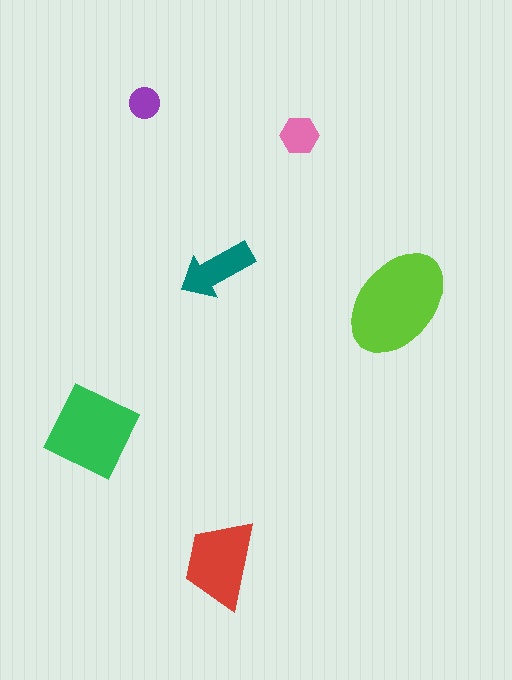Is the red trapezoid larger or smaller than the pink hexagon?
Larger.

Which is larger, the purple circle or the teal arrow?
The teal arrow.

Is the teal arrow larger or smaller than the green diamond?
Smaller.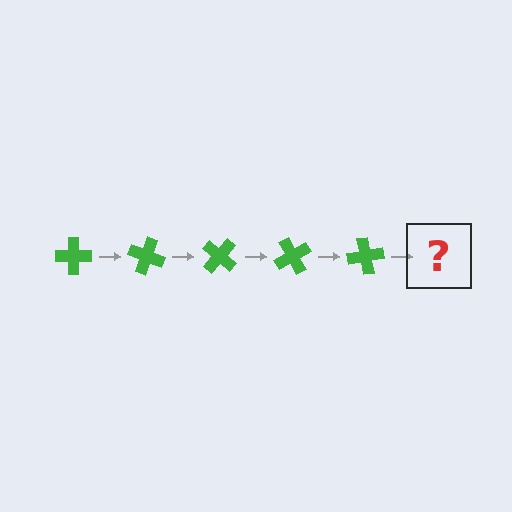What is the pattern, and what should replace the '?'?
The pattern is that the cross rotates 20 degrees each step. The '?' should be a green cross rotated 100 degrees.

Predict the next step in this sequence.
The next step is a green cross rotated 100 degrees.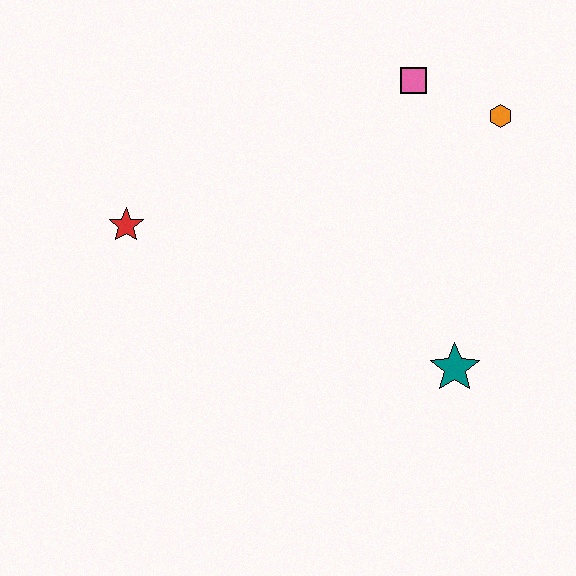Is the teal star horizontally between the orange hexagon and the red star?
Yes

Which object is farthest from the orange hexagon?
The red star is farthest from the orange hexagon.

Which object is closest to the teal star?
The orange hexagon is closest to the teal star.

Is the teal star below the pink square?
Yes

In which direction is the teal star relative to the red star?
The teal star is to the right of the red star.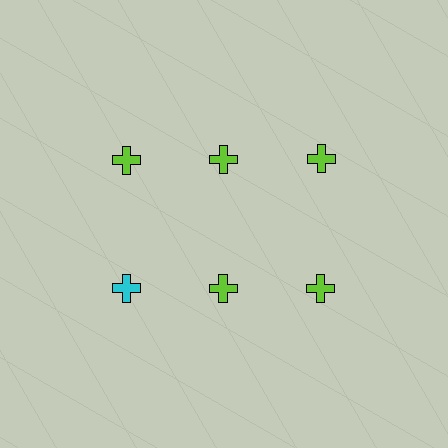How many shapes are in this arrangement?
There are 6 shapes arranged in a grid pattern.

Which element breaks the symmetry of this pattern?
The cyan cross in the second row, leftmost column breaks the symmetry. All other shapes are lime crosses.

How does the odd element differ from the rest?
It has a different color: cyan instead of lime.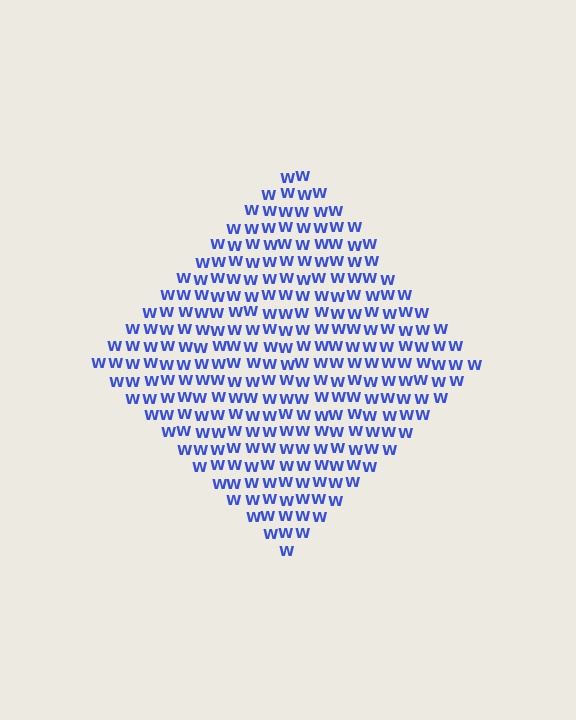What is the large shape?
The large shape is a diamond.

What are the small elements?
The small elements are letter W's.